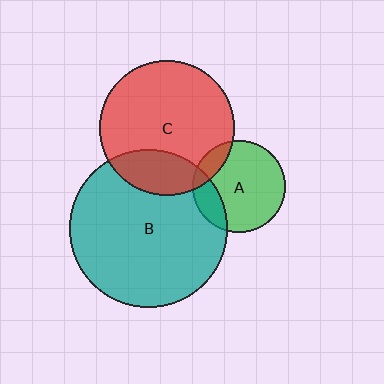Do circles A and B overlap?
Yes.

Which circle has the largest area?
Circle B (teal).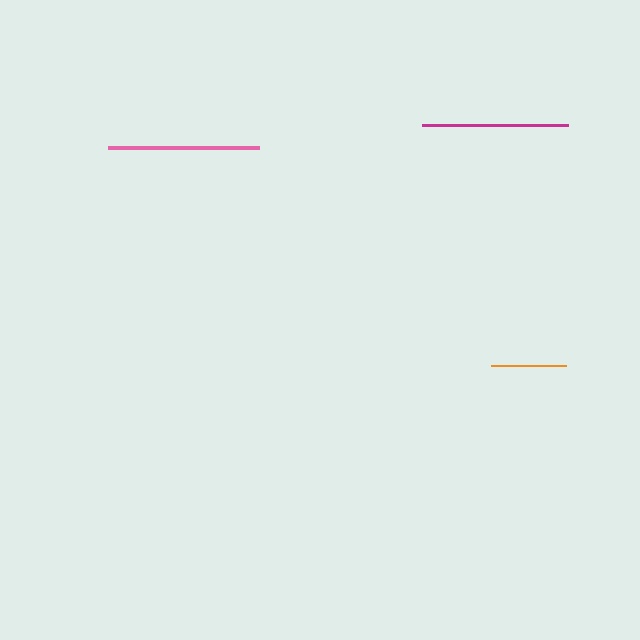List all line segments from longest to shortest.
From longest to shortest: pink, magenta, orange.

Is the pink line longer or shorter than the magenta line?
The pink line is longer than the magenta line.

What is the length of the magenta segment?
The magenta segment is approximately 145 pixels long.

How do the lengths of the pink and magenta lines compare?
The pink and magenta lines are approximately the same length.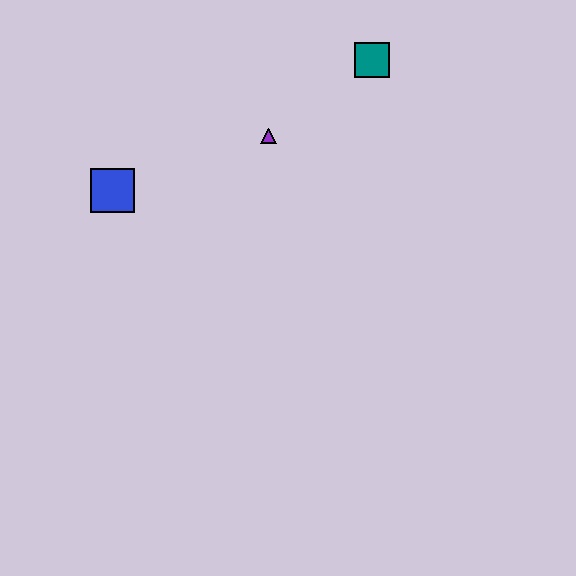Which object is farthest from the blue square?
The teal square is farthest from the blue square.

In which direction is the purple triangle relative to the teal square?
The purple triangle is to the left of the teal square.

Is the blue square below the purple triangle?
Yes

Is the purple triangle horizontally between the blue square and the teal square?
Yes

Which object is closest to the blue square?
The purple triangle is closest to the blue square.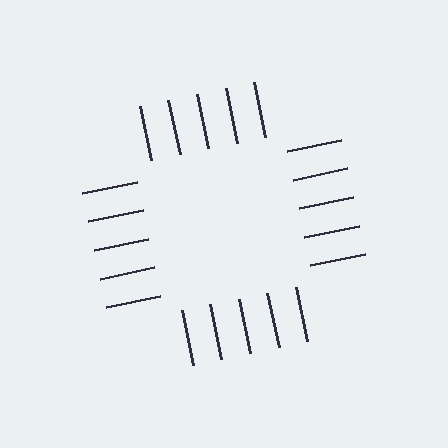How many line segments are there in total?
20 — 5 along each of the 4 edges.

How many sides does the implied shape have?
4 sides — the line-ends trace a square.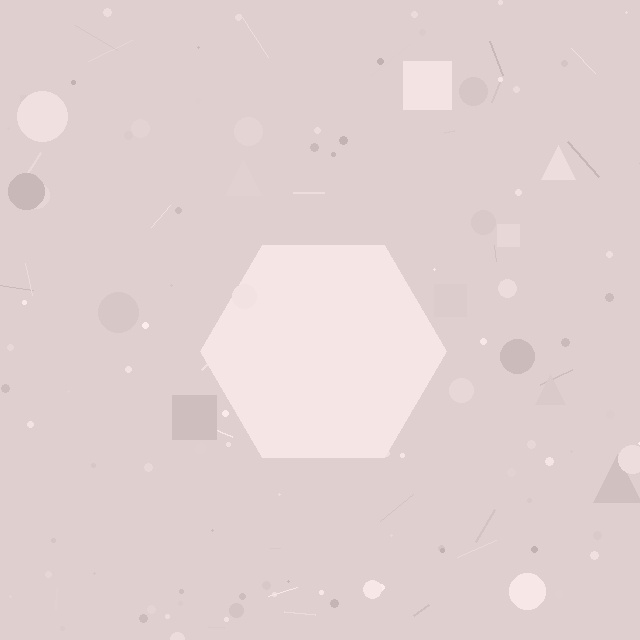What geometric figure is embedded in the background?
A hexagon is embedded in the background.